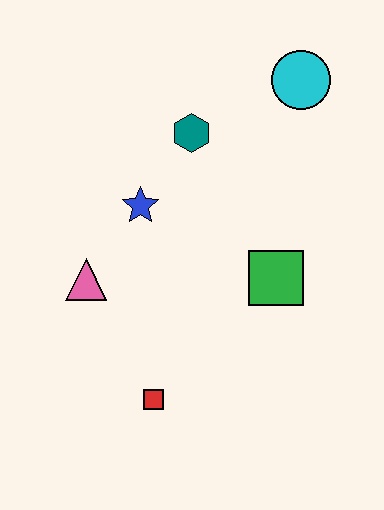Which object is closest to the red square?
The pink triangle is closest to the red square.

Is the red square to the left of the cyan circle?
Yes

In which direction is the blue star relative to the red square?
The blue star is above the red square.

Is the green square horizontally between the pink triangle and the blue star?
No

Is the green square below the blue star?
Yes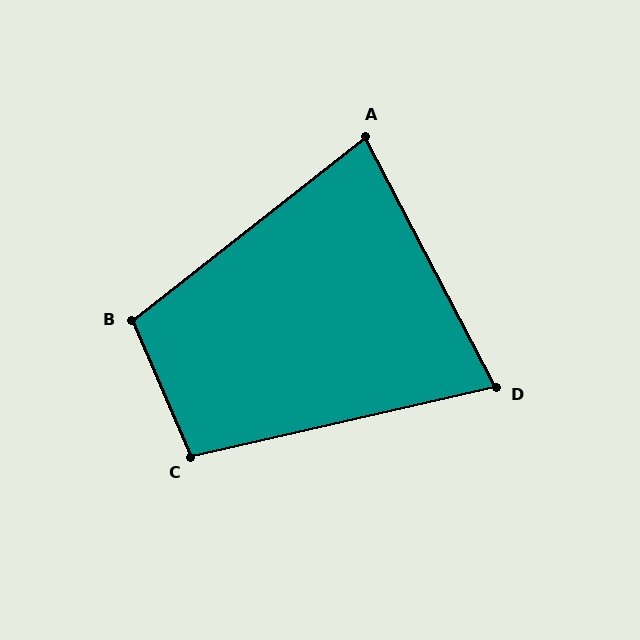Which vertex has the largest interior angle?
B, at approximately 105 degrees.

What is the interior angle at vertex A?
Approximately 80 degrees (acute).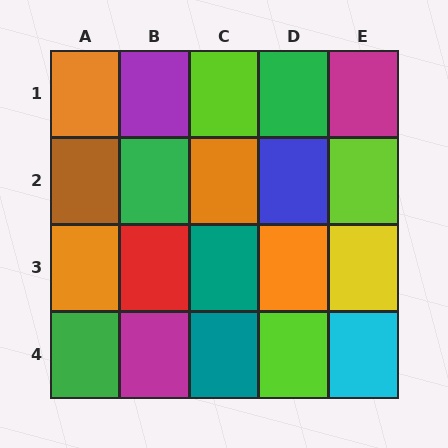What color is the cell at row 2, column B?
Green.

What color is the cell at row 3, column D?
Orange.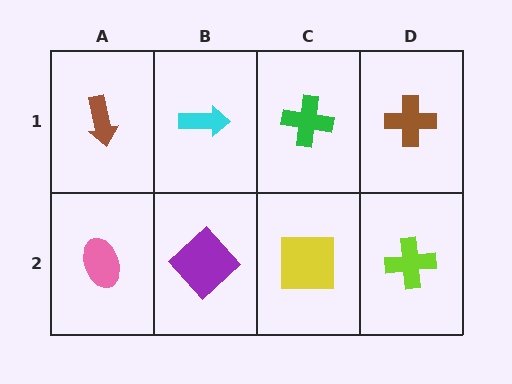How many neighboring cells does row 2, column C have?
3.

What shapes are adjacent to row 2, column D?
A brown cross (row 1, column D), a yellow square (row 2, column C).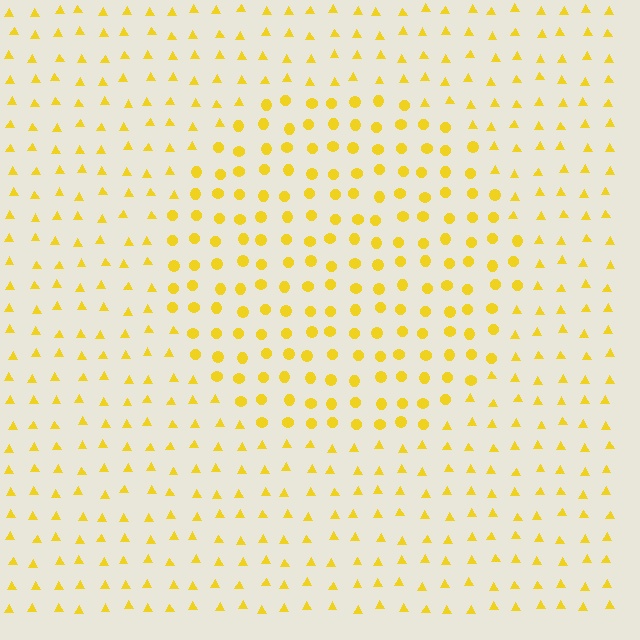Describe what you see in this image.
The image is filled with small yellow elements arranged in a uniform grid. A circle-shaped region contains circles, while the surrounding area contains triangles. The boundary is defined purely by the change in element shape.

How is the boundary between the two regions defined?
The boundary is defined by a change in element shape: circles inside vs. triangles outside. All elements share the same color and spacing.